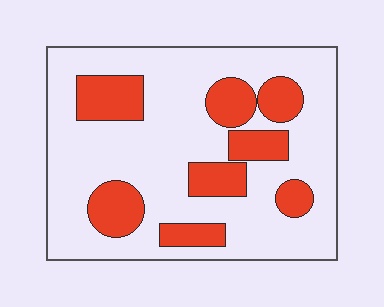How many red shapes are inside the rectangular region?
8.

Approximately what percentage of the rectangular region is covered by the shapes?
Approximately 25%.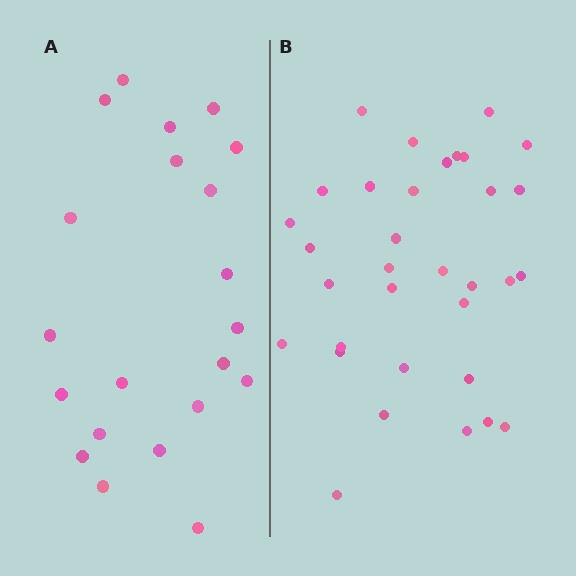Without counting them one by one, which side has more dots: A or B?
Region B (the right region) has more dots.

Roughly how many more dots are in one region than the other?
Region B has roughly 12 or so more dots than region A.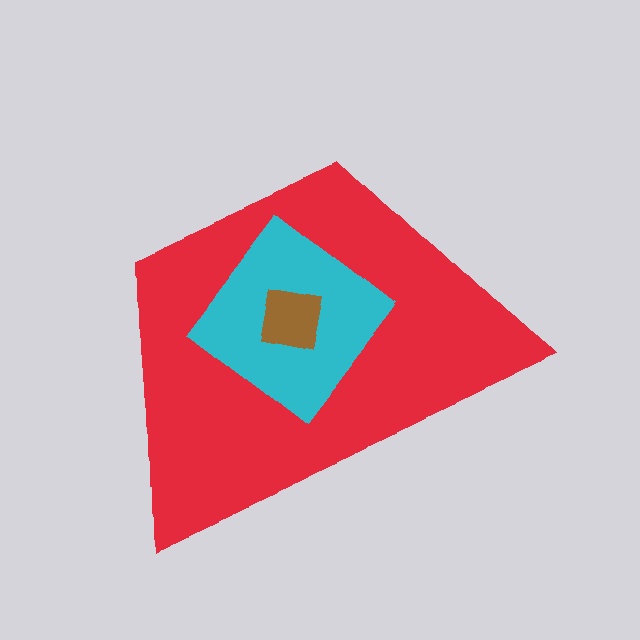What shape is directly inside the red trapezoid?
The cyan diamond.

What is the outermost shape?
The red trapezoid.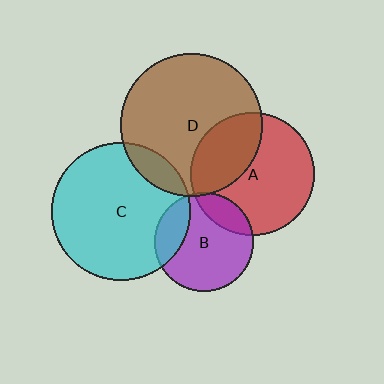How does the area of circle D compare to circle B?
Approximately 2.1 times.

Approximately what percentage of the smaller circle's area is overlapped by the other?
Approximately 15%.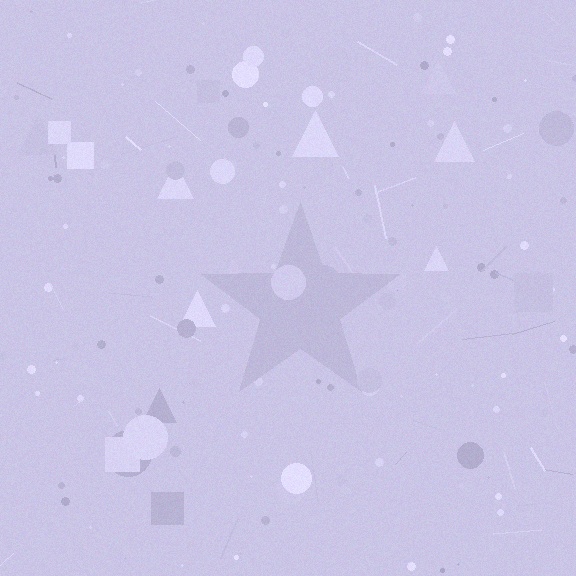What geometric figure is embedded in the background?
A star is embedded in the background.